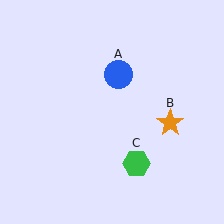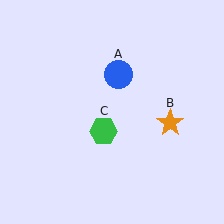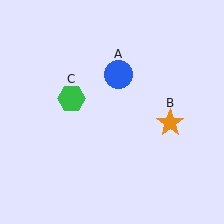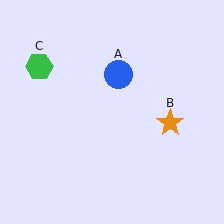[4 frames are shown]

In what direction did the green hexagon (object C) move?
The green hexagon (object C) moved up and to the left.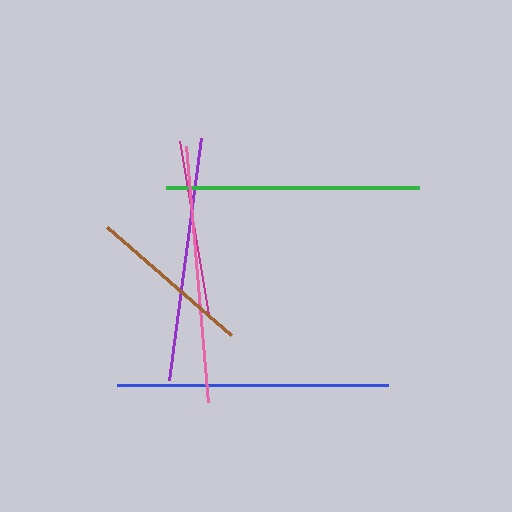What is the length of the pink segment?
The pink segment is approximately 257 pixels long.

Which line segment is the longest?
The blue line is the longest at approximately 271 pixels.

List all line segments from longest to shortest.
From longest to shortest: blue, pink, green, purple, magenta, brown.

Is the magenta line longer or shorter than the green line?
The green line is longer than the magenta line.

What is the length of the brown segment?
The brown segment is approximately 164 pixels long.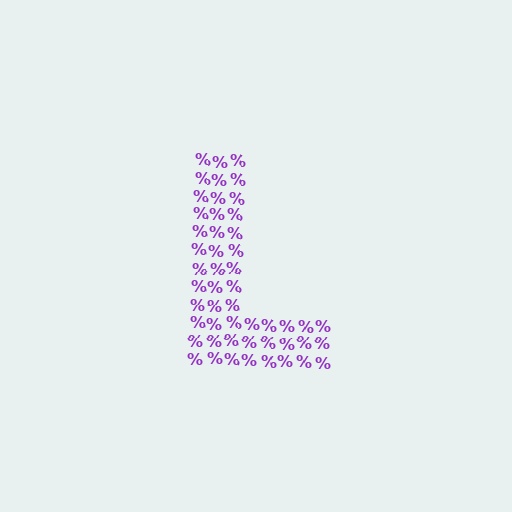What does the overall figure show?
The overall figure shows the letter L.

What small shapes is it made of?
It is made of small percent signs.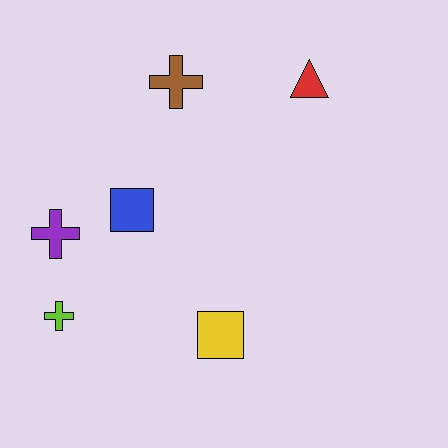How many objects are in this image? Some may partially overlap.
There are 6 objects.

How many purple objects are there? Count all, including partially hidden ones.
There is 1 purple object.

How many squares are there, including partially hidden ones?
There are 2 squares.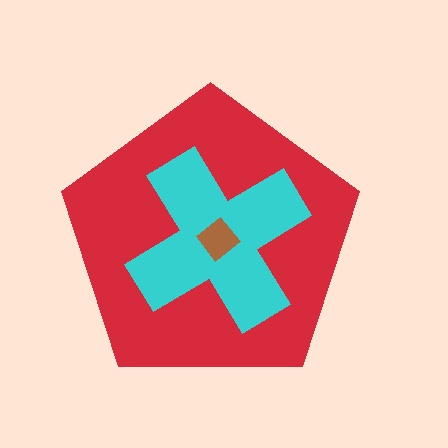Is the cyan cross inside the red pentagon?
Yes.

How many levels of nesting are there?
3.